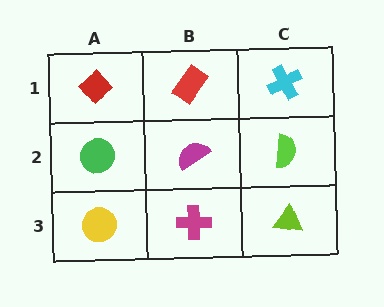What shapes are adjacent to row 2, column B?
A red rectangle (row 1, column B), a magenta cross (row 3, column B), a green circle (row 2, column A), a lime semicircle (row 2, column C).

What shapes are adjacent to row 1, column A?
A green circle (row 2, column A), a red rectangle (row 1, column B).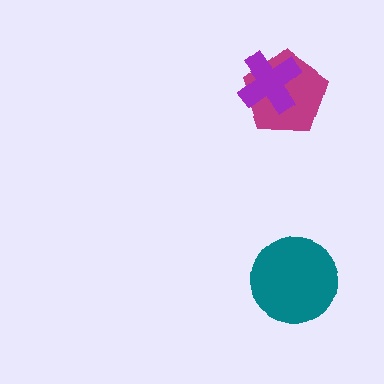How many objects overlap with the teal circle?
0 objects overlap with the teal circle.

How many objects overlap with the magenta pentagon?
1 object overlaps with the magenta pentagon.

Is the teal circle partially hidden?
No, no other shape covers it.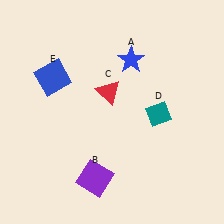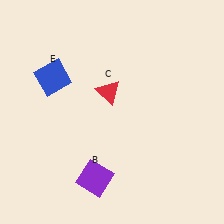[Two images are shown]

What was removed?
The blue star (A), the teal diamond (D) were removed in Image 2.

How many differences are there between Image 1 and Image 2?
There are 2 differences between the two images.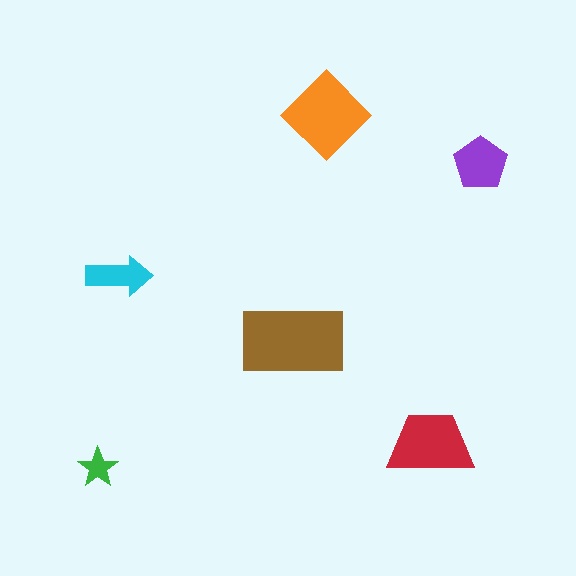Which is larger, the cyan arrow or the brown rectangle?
The brown rectangle.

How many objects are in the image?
There are 6 objects in the image.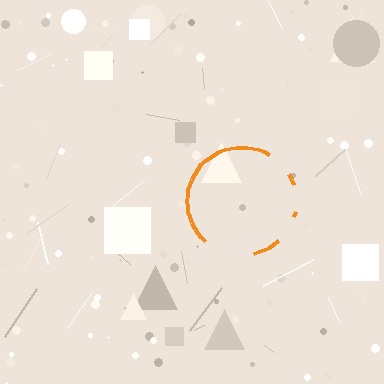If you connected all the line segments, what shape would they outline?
They would outline a circle.